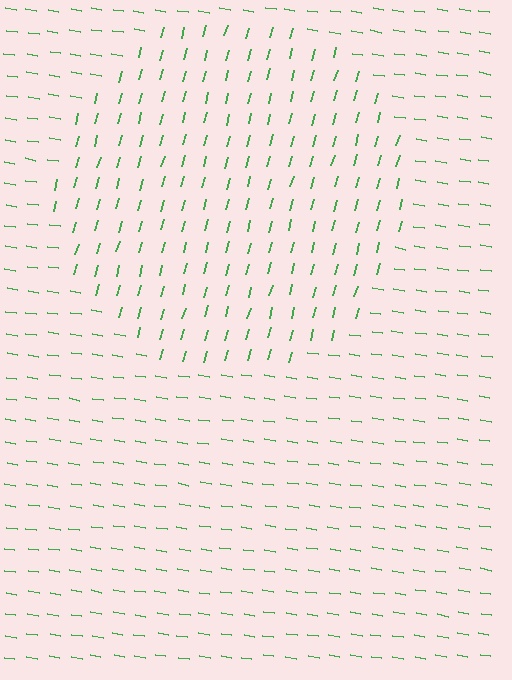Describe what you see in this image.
The image is filled with small green line segments. A circle region in the image has lines oriented differently from the surrounding lines, creating a visible texture boundary.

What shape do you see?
I see a circle.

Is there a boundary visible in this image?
Yes, there is a texture boundary formed by a change in line orientation.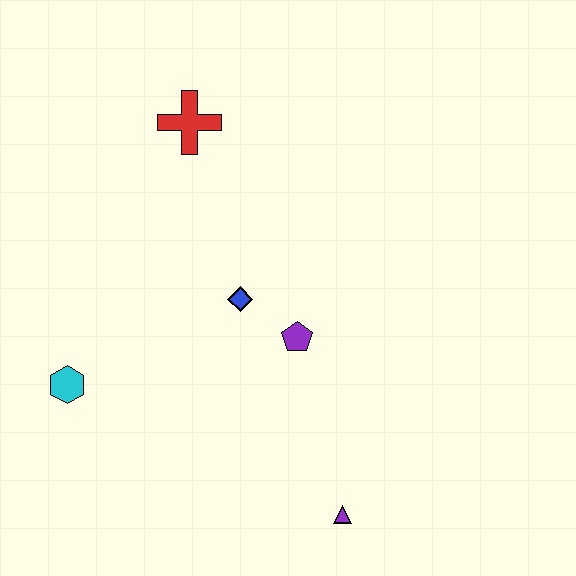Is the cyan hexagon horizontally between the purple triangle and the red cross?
No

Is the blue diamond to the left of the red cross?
No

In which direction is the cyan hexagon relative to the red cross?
The cyan hexagon is below the red cross.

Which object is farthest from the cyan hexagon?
The purple triangle is farthest from the cyan hexagon.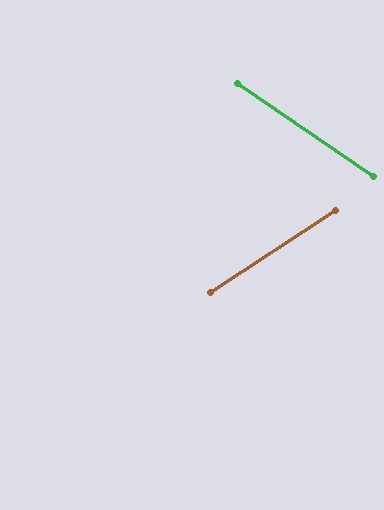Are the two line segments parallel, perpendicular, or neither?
Neither parallel nor perpendicular — they differ by about 68°.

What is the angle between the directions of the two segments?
Approximately 68 degrees.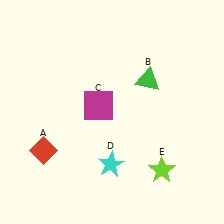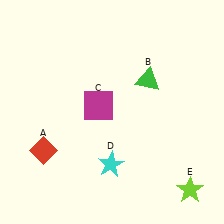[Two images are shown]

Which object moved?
The lime star (E) moved right.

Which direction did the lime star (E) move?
The lime star (E) moved right.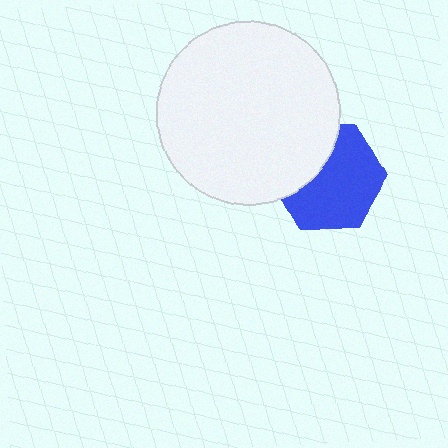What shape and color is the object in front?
The object in front is a white circle.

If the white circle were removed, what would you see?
You would see the complete blue hexagon.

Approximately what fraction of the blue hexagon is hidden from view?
Roughly 33% of the blue hexagon is hidden behind the white circle.